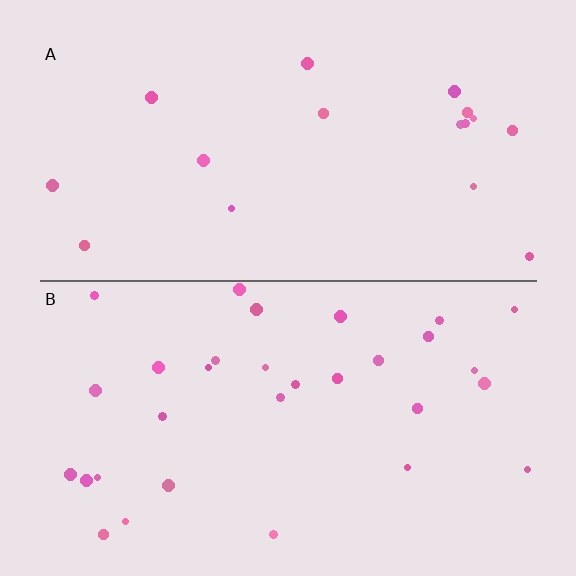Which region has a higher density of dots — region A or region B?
B (the bottom).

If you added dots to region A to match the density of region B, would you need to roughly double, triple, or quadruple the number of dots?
Approximately double.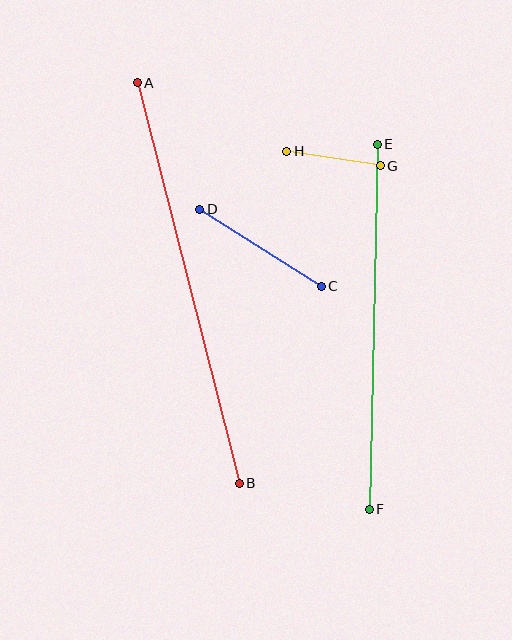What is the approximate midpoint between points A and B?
The midpoint is at approximately (188, 283) pixels.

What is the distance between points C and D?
The distance is approximately 144 pixels.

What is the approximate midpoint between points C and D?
The midpoint is at approximately (261, 248) pixels.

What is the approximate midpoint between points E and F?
The midpoint is at approximately (373, 327) pixels.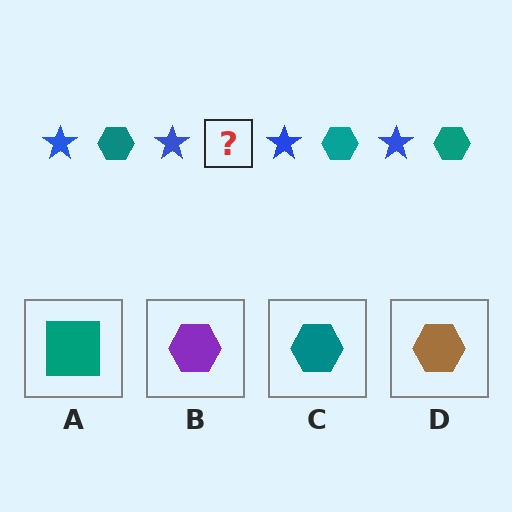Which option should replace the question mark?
Option C.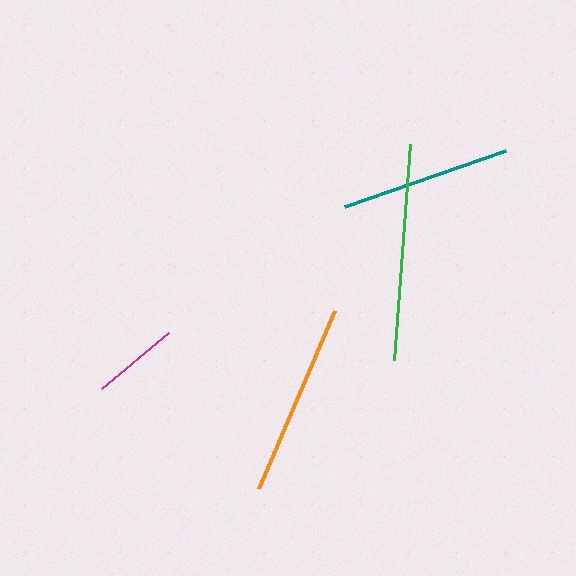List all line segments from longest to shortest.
From longest to shortest: green, orange, teal, magenta.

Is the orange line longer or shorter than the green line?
The green line is longer than the orange line.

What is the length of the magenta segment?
The magenta segment is approximately 87 pixels long.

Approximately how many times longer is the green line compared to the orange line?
The green line is approximately 1.1 times the length of the orange line.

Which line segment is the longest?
The green line is the longest at approximately 217 pixels.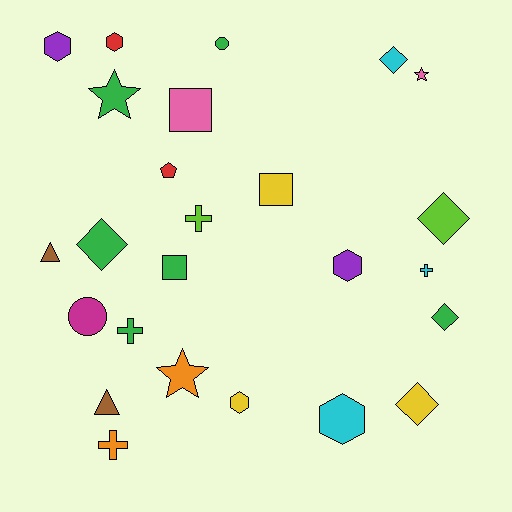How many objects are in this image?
There are 25 objects.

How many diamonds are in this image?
There are 5 diamonds.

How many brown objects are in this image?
There are 2 brown objects.